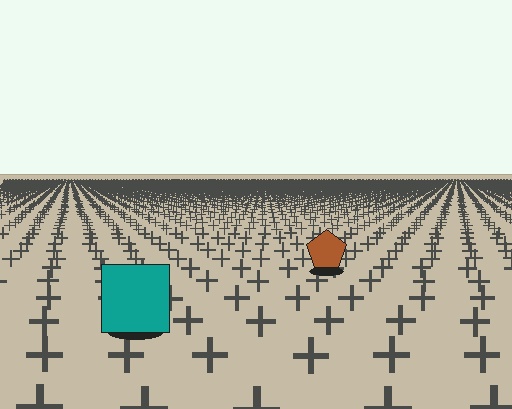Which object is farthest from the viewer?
The brown pentagon is farthest from the viewer. It appears smaller and the ground texture around it is denser.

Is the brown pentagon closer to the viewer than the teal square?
No. The teal square is closer — you can tell from the texture gradient: the ground texture is coarser near it.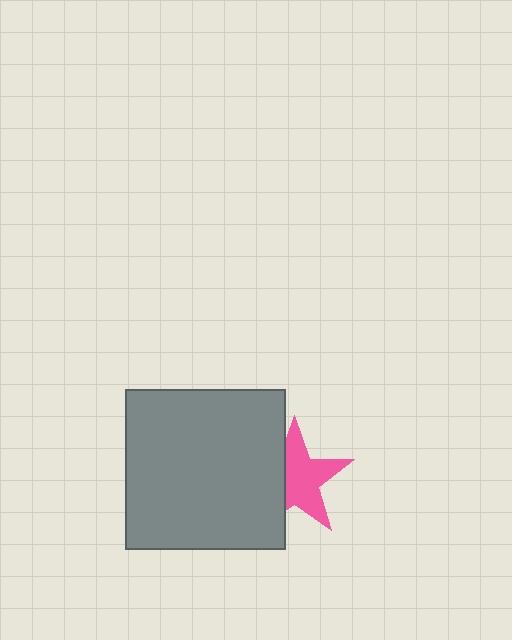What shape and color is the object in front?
The object in front is a gray square.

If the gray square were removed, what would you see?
You would see the complete pink star.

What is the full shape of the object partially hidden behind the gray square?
The partially hidden object is a pink star.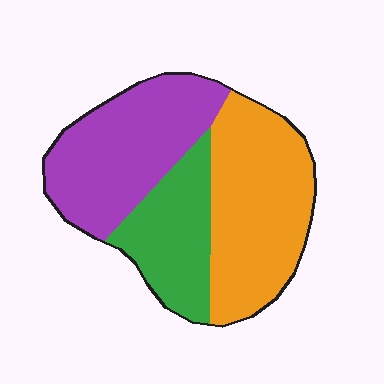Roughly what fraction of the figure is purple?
Purple takes up about three eighths (3/8) of the figure.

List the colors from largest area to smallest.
From largest to smallest: orange, purple, green.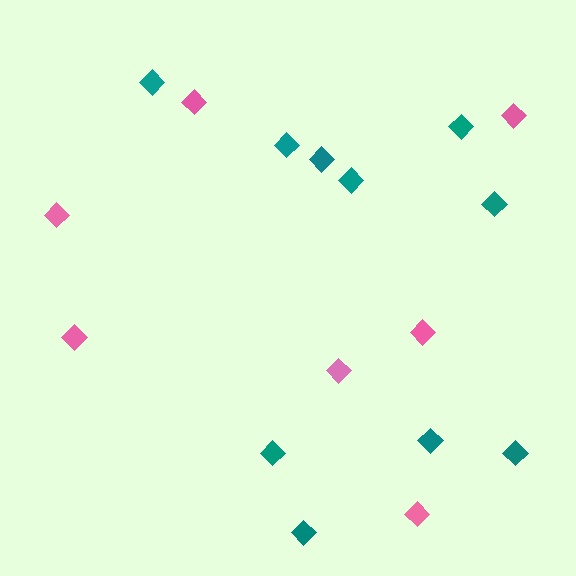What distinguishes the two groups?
There are 2 groups: one group of pink diamonds (7) and one group of teal diamonds (10).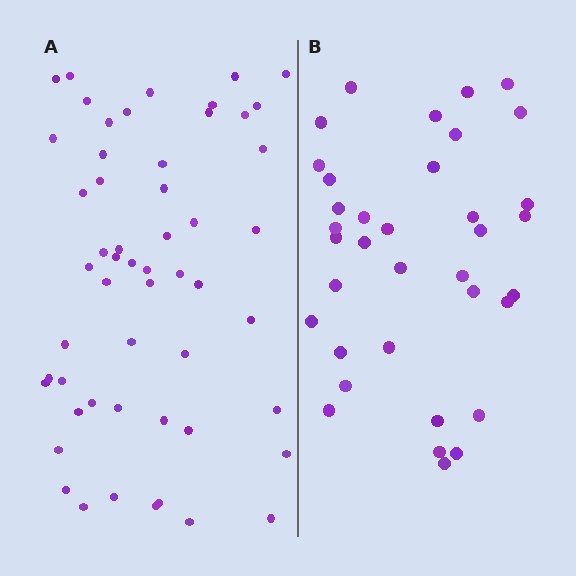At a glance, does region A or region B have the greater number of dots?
Region A (the left region) has more dots.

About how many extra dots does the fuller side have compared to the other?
Region A has approximately 20 more dots than region B.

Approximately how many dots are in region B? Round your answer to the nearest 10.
About 40 dots. (The exact count is 36, which rounds to 40.)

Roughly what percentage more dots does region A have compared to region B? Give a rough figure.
About 50% more.